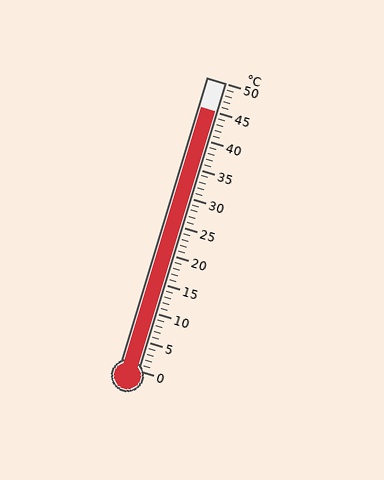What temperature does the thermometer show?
The thermometer shows approximately 45°C.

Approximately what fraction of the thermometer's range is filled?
The thermometer is filled to approximately 90% of its range.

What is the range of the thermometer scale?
The thermometer scale ranges from 0°C to 50°C.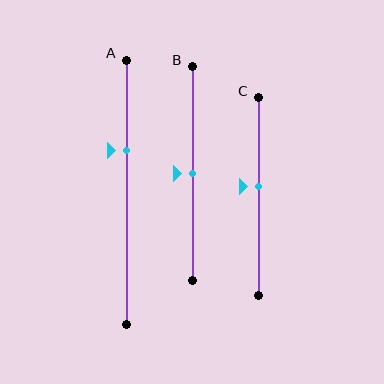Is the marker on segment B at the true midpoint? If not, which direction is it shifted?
Yes, the marker on segment B is at the true midpoint.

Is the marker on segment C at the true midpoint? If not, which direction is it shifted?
No, the marker on segment C is shifted upward by about 5% of the segment length.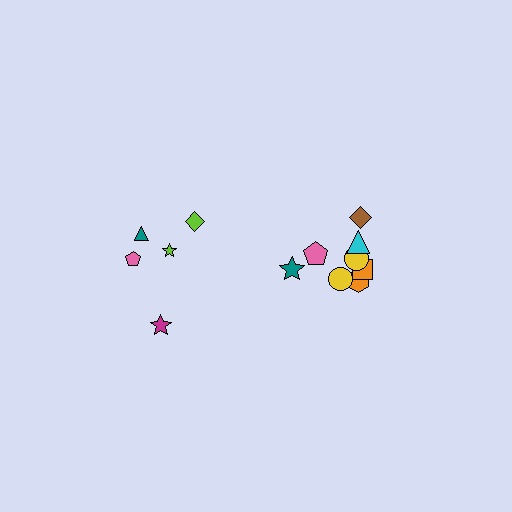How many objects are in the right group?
There are 8 objects.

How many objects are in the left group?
There are 5 objects.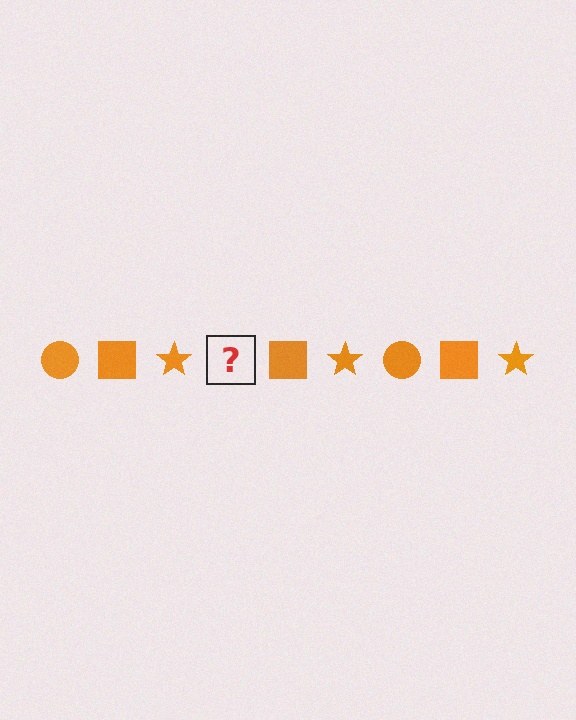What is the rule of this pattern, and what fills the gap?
The rule is that the pattern cycles through circle, square, star shapes in orange. The gap should be filled with an orange circle.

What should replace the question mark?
The question mark should be replaced with an orange circle.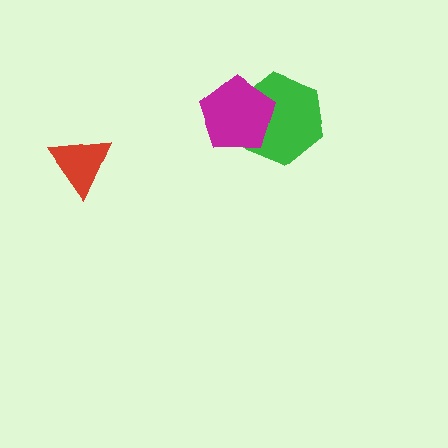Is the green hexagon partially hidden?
Yes, it is partially covered by another shape.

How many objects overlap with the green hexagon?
1 object overlaps with the green hexagon.